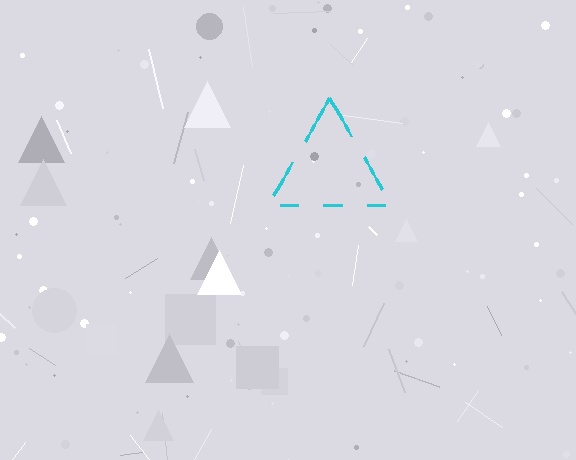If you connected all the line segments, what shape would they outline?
They would outline a triangle.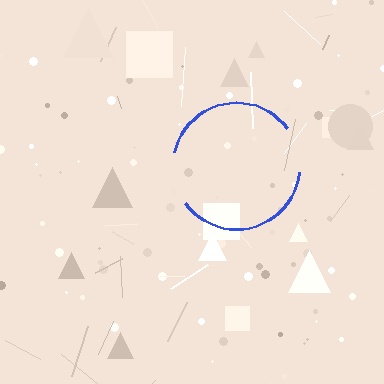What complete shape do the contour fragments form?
The contour fragments form a circle.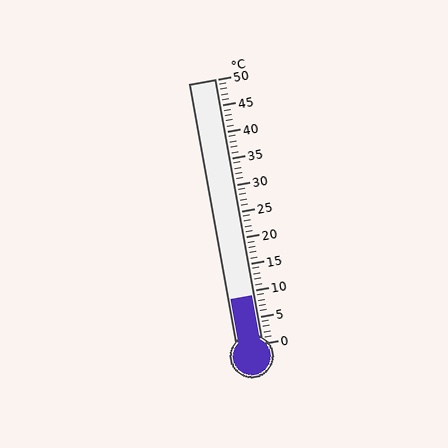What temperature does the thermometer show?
The thermometer shows approximately 9°C.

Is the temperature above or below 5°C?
The temperature is above 5°C.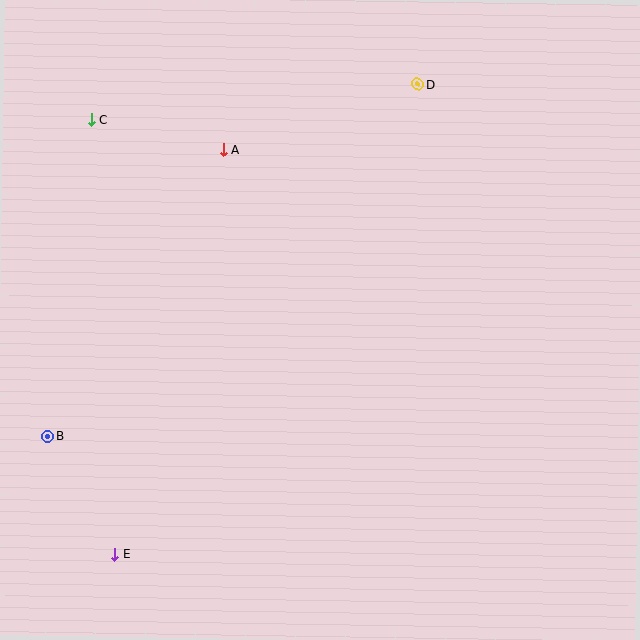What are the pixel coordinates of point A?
Point A is at (223, 150).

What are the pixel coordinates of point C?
Point C is at (91, 119).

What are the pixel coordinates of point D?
Point D is at (418, 84).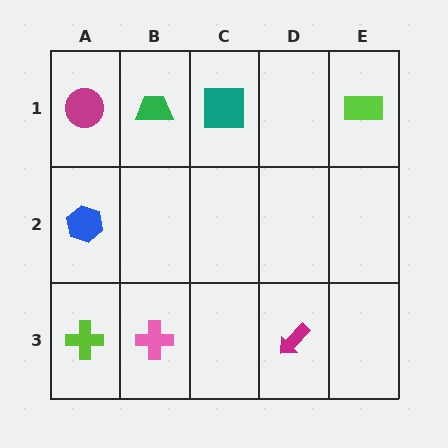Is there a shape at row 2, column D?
No, that cell is empty.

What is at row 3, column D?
A magenta arrow.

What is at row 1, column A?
A magenta circle.